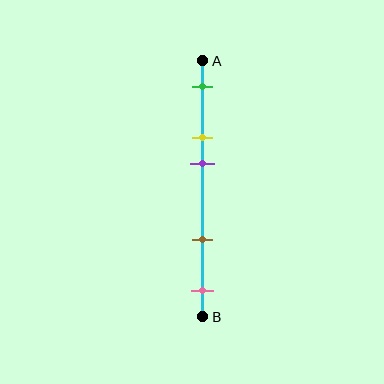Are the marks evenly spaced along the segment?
No, the marks are not evenly spaced.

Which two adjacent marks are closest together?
The yellow and purple marks are the closest adjacent pair.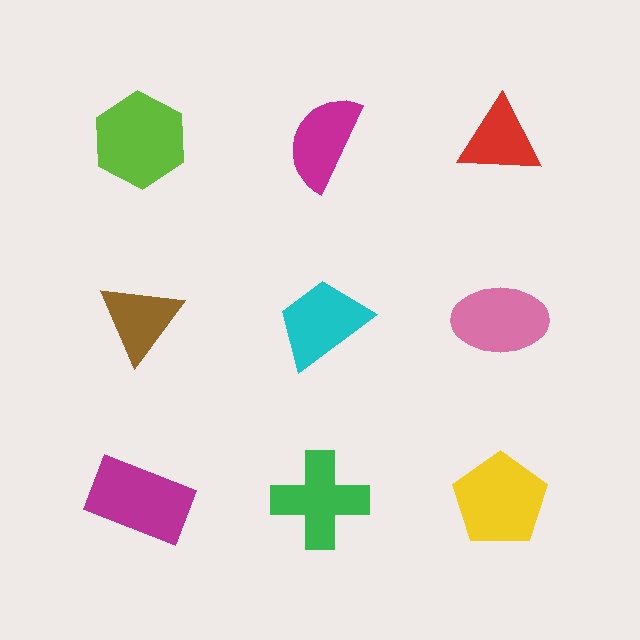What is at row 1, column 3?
A red triangle.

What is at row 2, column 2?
A cyan trapezoid.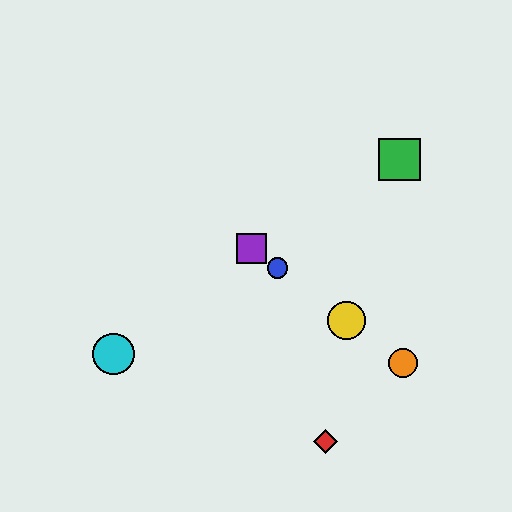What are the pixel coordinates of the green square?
The green square is at (399, 160).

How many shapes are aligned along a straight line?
4 shapes (the blue circle, the yellow circle, the purple square, the orange circle) are aligned along a straight line.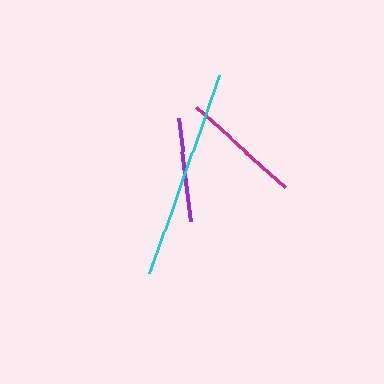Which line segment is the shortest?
The purple line is the shortest at approximately 104 pixels.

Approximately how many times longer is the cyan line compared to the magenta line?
The cyan line is approximately 1.8 times the length of the magenta line.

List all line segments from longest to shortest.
From longest to shortest: cyan, magenta, purple.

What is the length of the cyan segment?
The cyan segment is approximately 211 pixels long.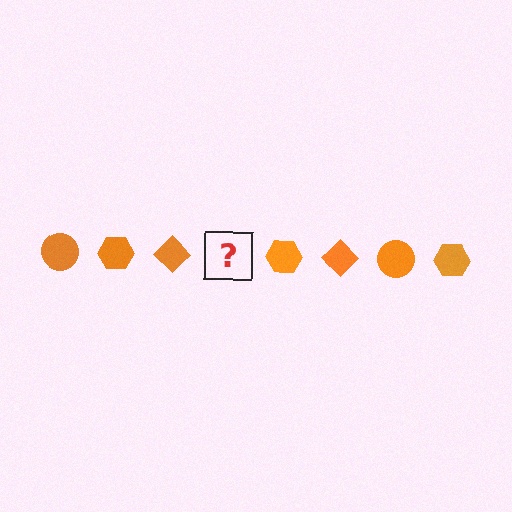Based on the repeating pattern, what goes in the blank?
The blank should be an orange circle.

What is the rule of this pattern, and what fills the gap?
The rule is that the pattern cycles through circle, hexagon, diamond shapes in orange. The gap should be filled with an orange circle.